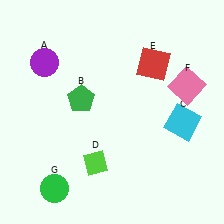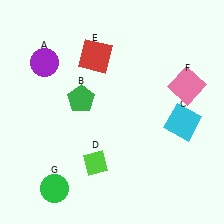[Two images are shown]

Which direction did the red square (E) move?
The red square (E) moved left.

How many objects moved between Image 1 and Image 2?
1 object moved between the two images.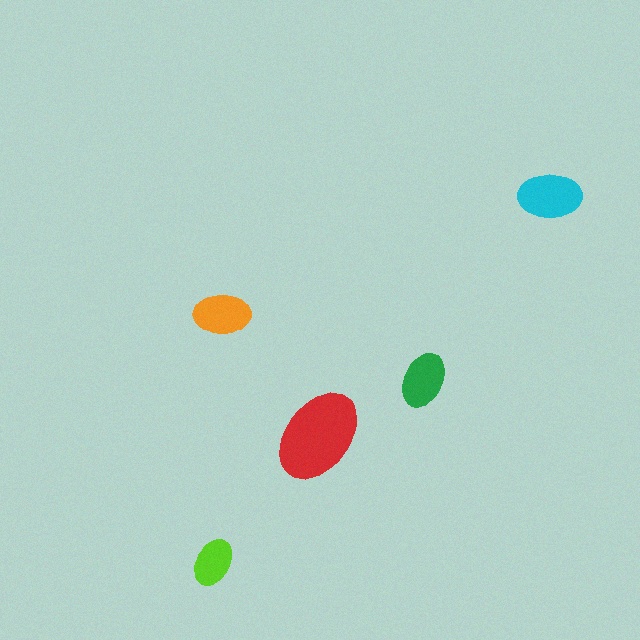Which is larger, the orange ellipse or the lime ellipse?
The orange one.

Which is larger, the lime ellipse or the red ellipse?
The red one.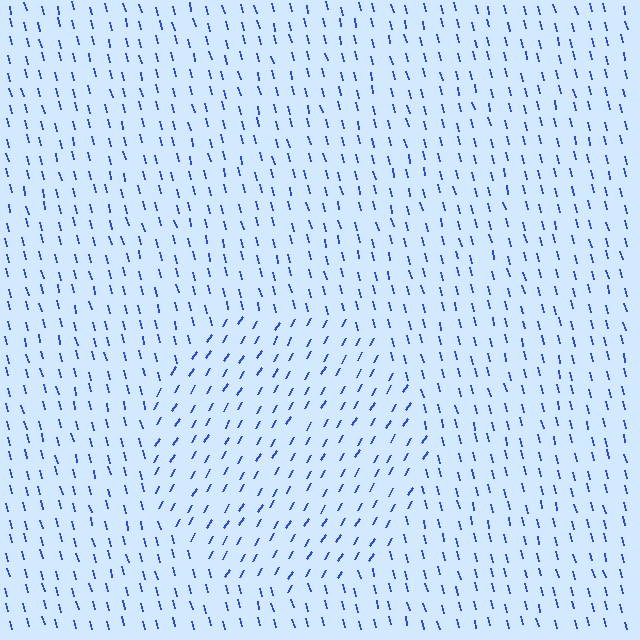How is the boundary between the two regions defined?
The boundary is defined purely by a change in line orientation (approximately 45 degrees difference). All lines are the same color and thickness.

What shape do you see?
I see a circle.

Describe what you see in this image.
The image is filled with small blue line segments. A circle region in the image has lines oriented differently from the surrounding lines, creating a visible texture boundary.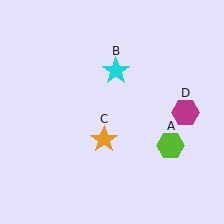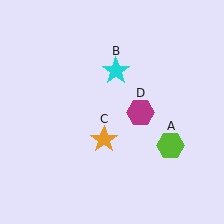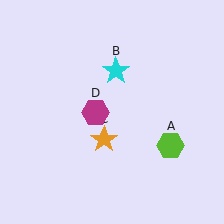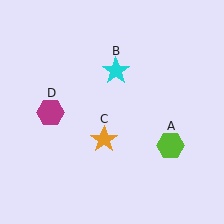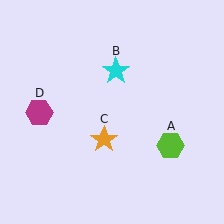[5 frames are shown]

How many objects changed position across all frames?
1 object changed position: magenta hexagon (object D).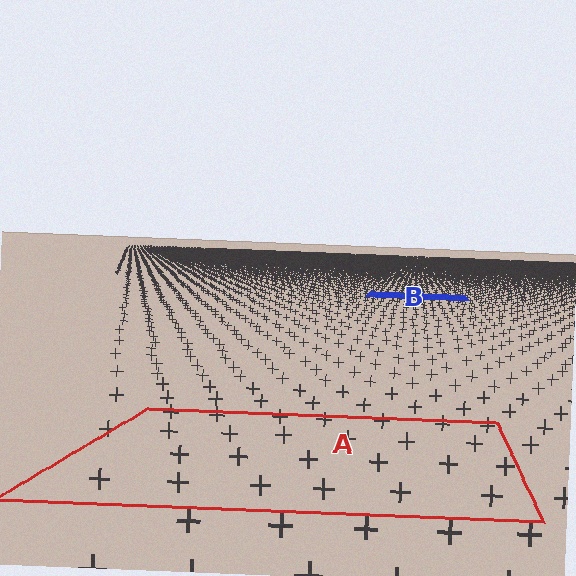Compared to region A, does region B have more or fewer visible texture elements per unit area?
Region B has more texture elements per unit area — they are packed more densely because it is farther away.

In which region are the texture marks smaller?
The texture marks are smaller in region B, because it is farther away.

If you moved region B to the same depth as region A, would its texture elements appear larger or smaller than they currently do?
They would appear larger. At a closer depth, the same texture elements are projected at a bigger on-screen size.